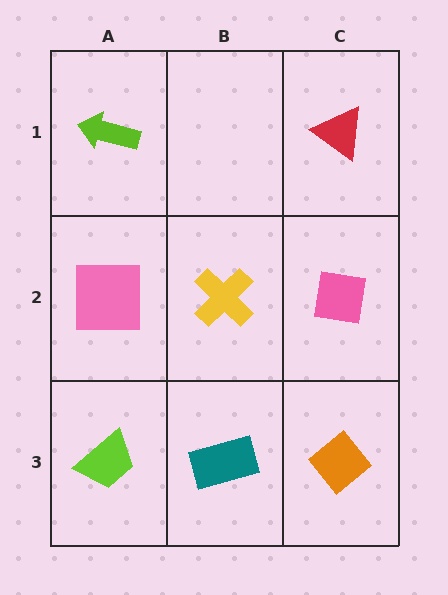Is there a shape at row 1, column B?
No, that cell is empty.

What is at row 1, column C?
A red triangle.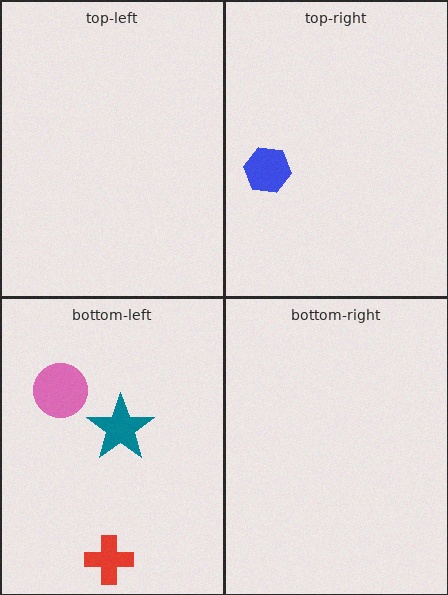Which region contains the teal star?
The bottom-left region.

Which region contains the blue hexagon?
The top-right region.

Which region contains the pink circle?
The bottom-left region.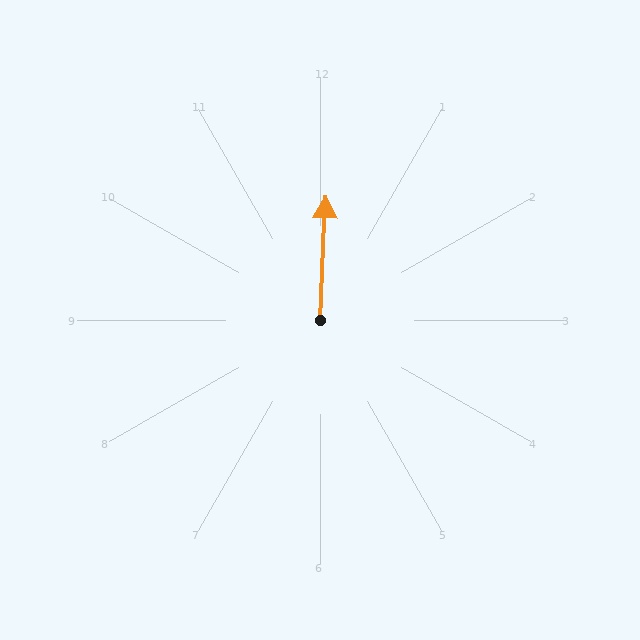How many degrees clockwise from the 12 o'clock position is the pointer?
Approximately 3 degrees.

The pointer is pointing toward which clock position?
Roughly 12 o'clock.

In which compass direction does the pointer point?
North.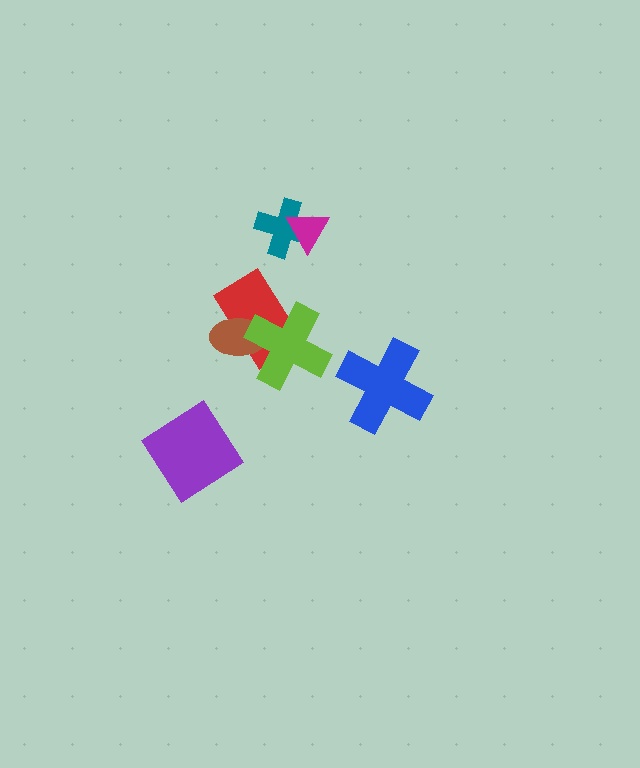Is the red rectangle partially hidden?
Yes, it is partially covered by another shape.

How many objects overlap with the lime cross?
2 objects overlap with the lime cross.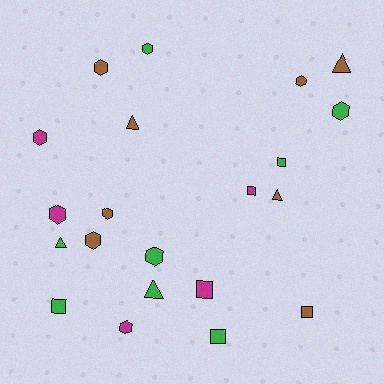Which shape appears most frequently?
Hexagon, with 10 objects.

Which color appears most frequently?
Green, with 8 objects.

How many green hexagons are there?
There are 3 green hexagons.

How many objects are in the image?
There are 21 objects.